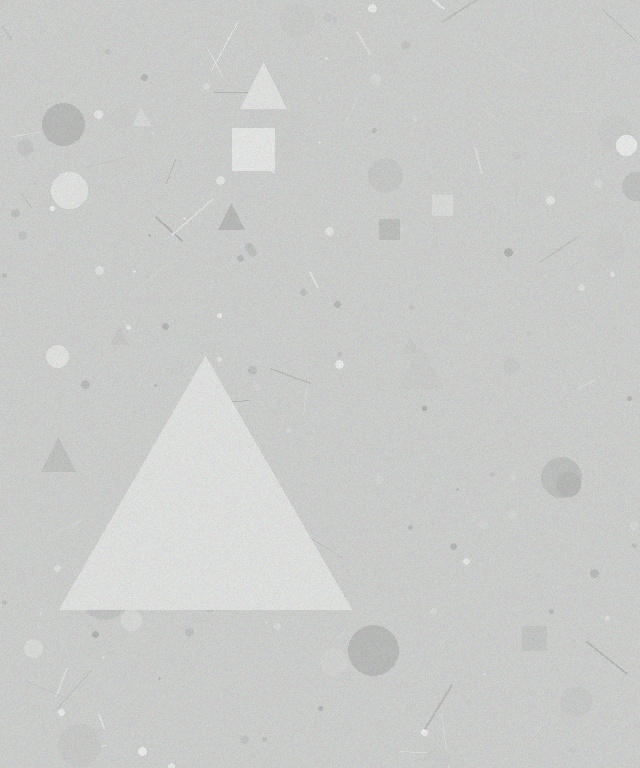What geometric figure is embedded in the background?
A triangle is embedded in the background.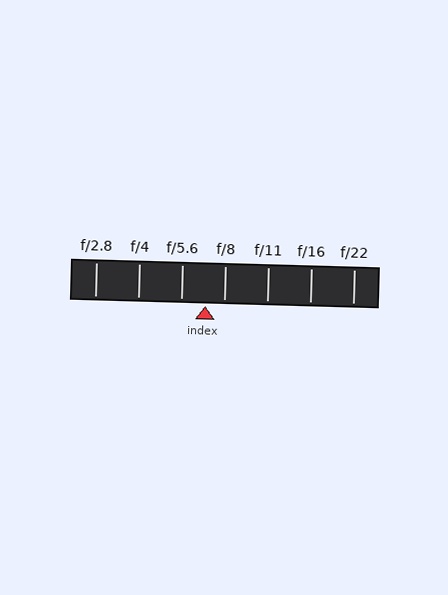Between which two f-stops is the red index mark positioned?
The index mark is between f/5.6 and f/8.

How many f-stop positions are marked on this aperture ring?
There are 7 f-stop positions marked.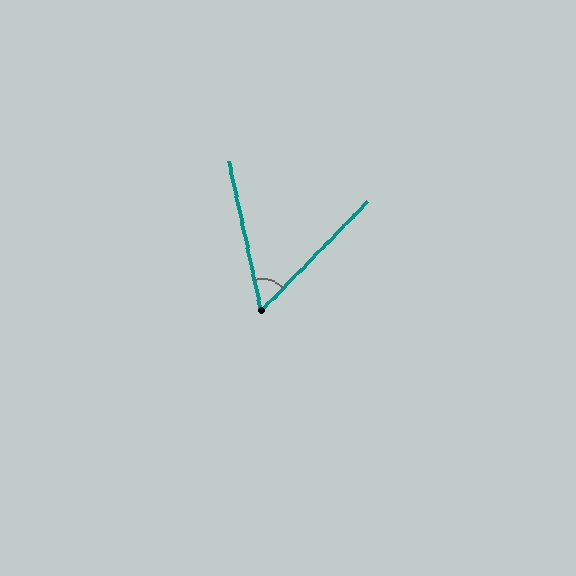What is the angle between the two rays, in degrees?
Approximately 57 degrees.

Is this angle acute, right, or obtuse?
It is acute.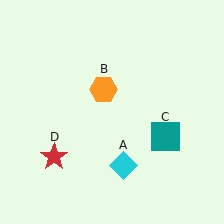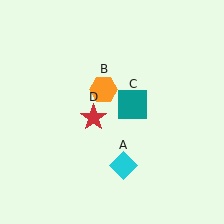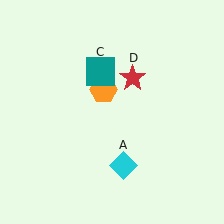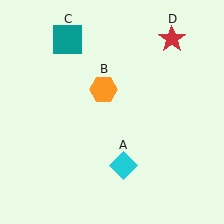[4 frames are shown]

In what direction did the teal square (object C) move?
The teal square (object C) moved up and to the left.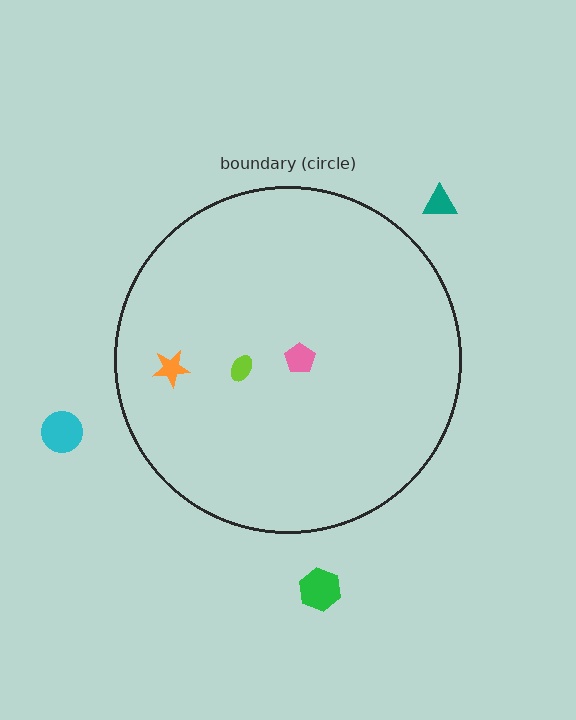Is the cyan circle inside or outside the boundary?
Outside.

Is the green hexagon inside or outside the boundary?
Outside.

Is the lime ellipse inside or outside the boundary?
Inside.